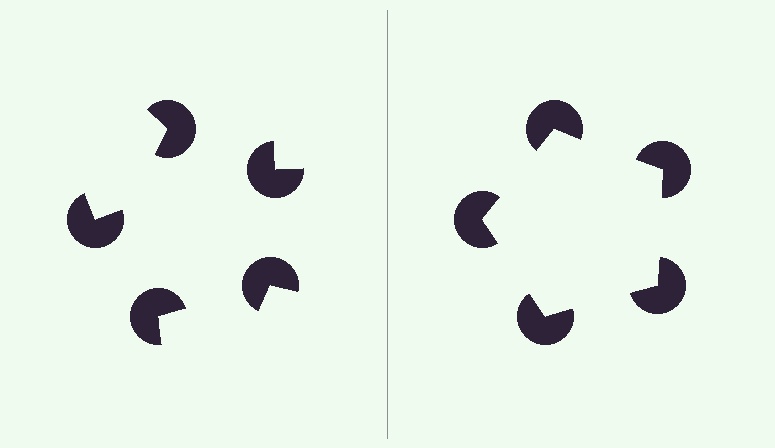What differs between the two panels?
The pac-man discs are positioned identically on both sides; only the wedge orientations differ. On the right they align to a pentagon; on the left they are misaligned.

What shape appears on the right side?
An illusory pentagon.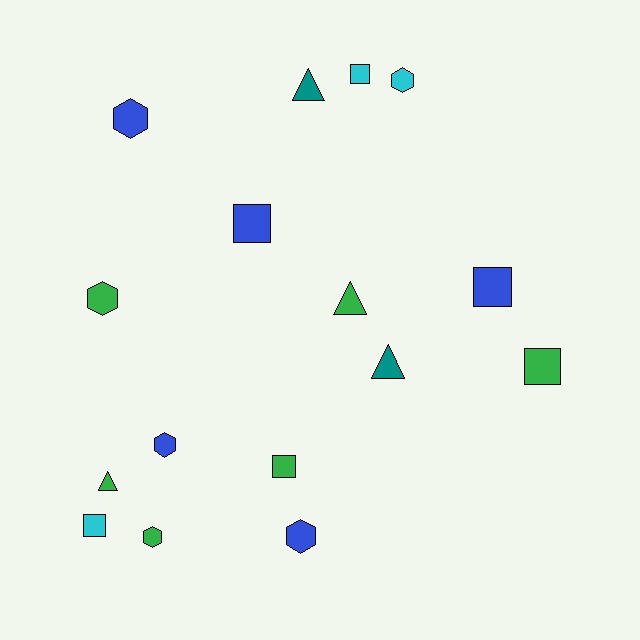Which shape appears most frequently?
Square, with 6 objects.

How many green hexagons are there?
There are 2 green hexagons.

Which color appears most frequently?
Green, with 6 objects.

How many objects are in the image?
There are 16 objects.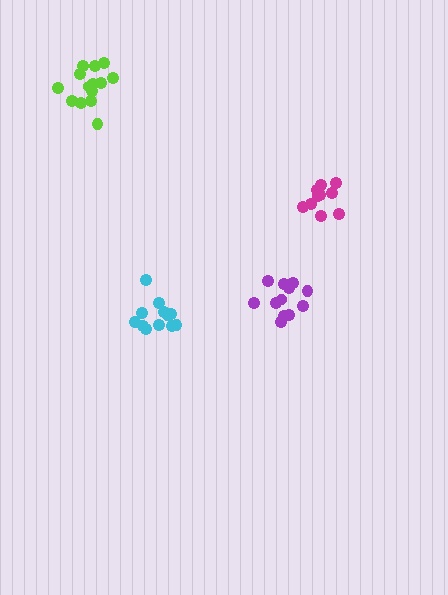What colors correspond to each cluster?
The clusters are colored: purple, cyan, lime, magenta.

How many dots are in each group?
Group 1: 12 dots, Group 2: 12 dots, Group 3: 14 dots, Group 4: 10 dots (48 total).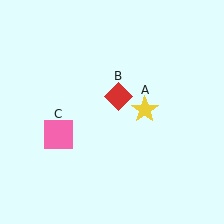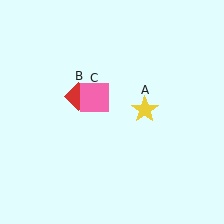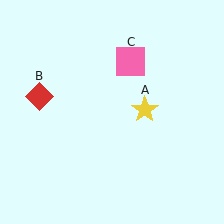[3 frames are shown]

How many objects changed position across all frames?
2 objects changed position: red diamond (object B), pink square (object C).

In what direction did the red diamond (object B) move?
The red diamond (object B) moved left.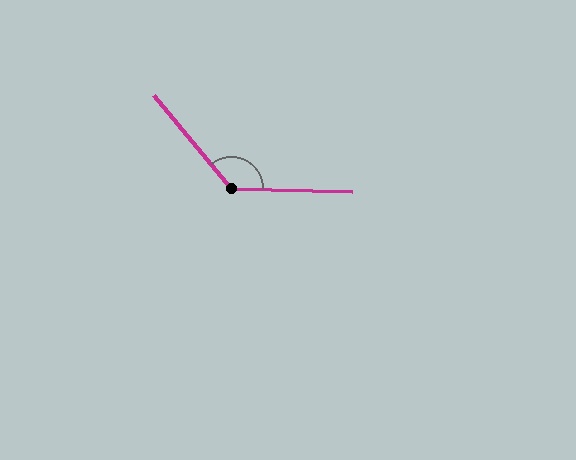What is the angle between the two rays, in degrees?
Approximately 131 degrees.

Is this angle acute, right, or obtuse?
It is obtuse.